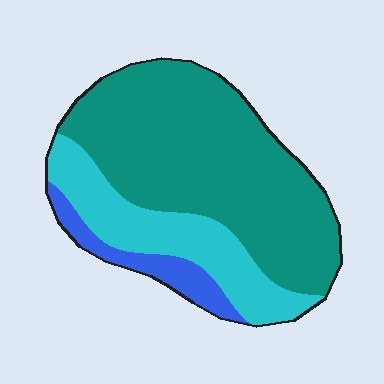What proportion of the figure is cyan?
Cyan covers about 25% of the figure.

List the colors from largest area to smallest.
From largest to smallest: teal, cyan, blue.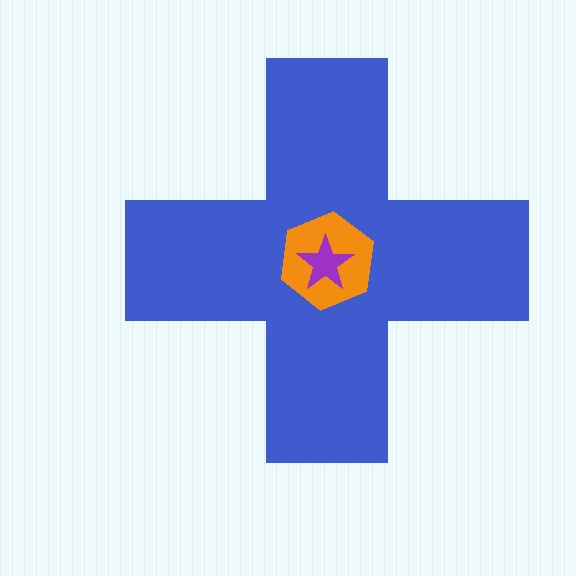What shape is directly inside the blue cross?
The orange hexagon.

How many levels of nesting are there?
3.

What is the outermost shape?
The blue cross.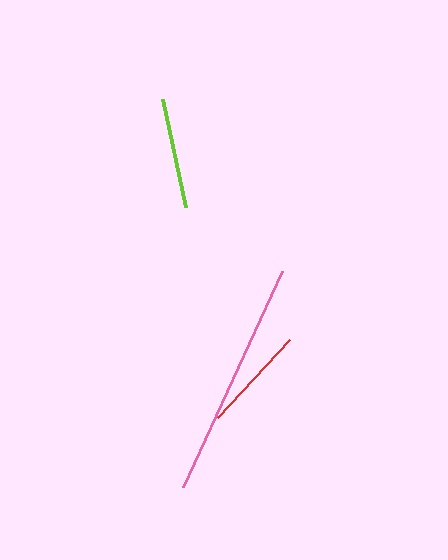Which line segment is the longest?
The pink line is the longest at approximately 237 pixels.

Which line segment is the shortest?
The red line is the shortest at approximately 106 pixels.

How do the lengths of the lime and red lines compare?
The lime and red lines are approximately the same length.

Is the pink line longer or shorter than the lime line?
The pink line is longer than the lime line.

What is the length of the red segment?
The red segment is approximately 106 pixels long.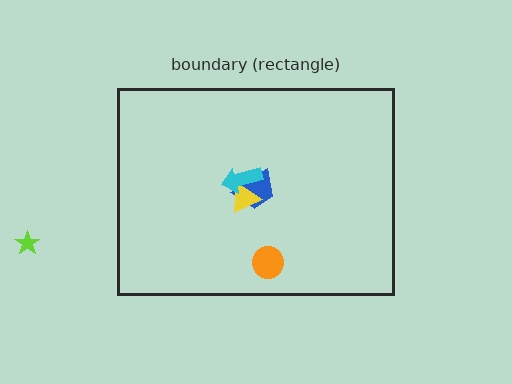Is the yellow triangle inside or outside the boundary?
Inside.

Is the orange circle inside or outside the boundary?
Inside.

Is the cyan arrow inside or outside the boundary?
Inside.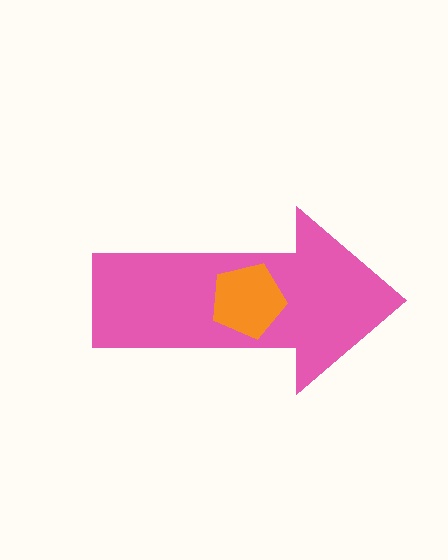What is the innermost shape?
The orange pentagon.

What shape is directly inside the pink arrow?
The orange pentagon.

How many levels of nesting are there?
2.